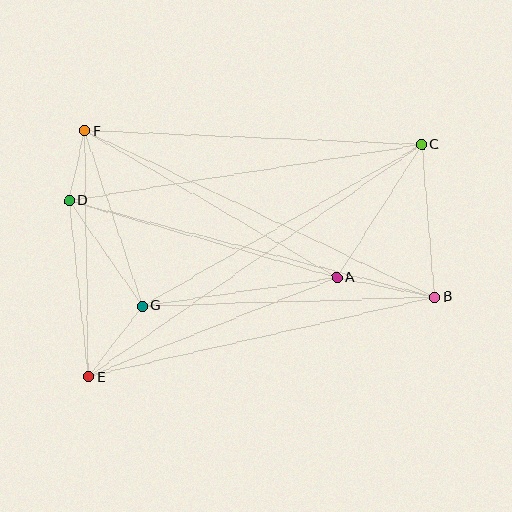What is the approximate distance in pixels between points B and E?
The distance between B and E is approximately 356 pixels.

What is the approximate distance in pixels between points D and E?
The distance between D and E is approximately 177 pixels.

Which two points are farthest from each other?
Points C and E are farthest from each other.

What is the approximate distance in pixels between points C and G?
The distance between C and G is approximately 323 pixels.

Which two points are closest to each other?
Points D and F are closest to each other.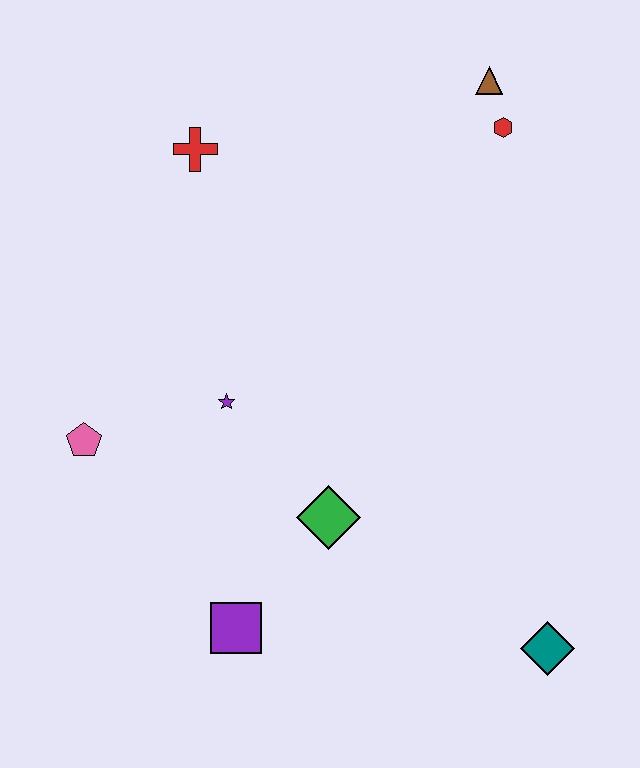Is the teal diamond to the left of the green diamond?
No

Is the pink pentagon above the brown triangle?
No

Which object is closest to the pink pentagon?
The purple star is closest to the pink pentagon.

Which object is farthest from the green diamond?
The brown triangle is farthest from the green diamond.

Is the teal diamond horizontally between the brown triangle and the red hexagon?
No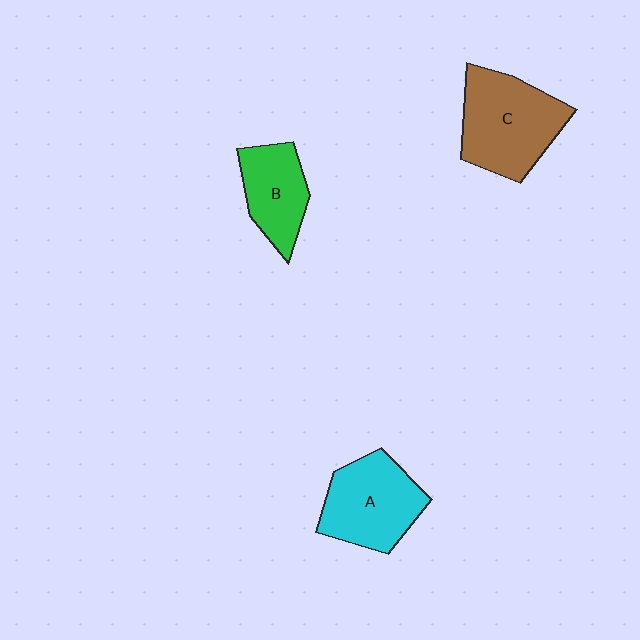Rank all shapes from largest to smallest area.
From largest to smallest: C (brown), A (cyan), B (green).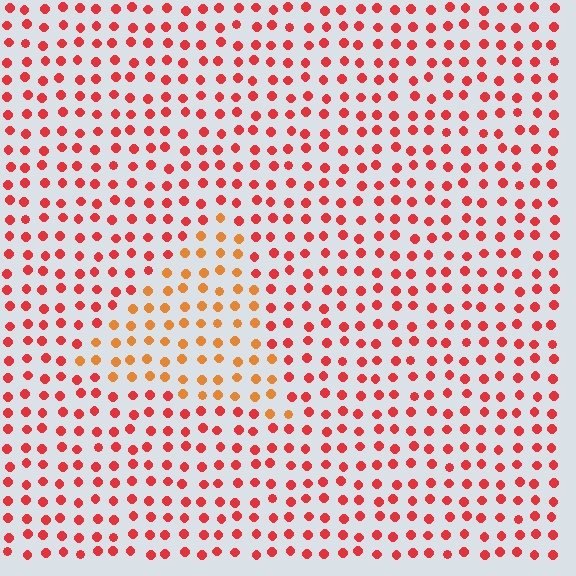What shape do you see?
I see a triangle.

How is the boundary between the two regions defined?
The boundary is defined purely by a slight shift in hue (about 31 degrees). Spacing, size, and orientation are identical on both sides.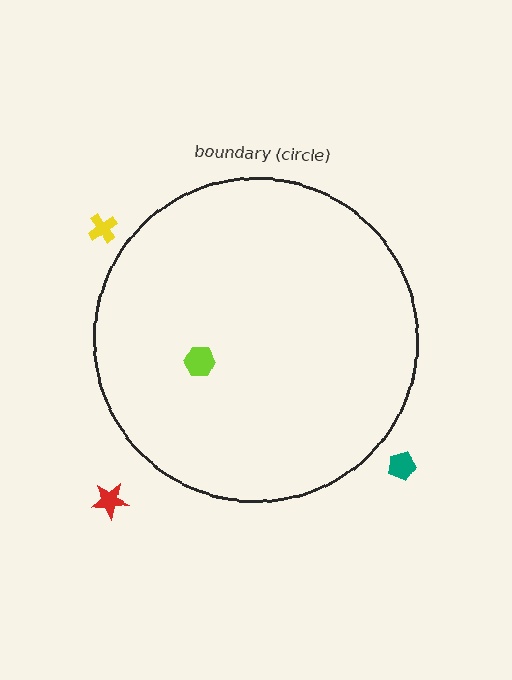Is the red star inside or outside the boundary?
Outside.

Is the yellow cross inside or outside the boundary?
Outside.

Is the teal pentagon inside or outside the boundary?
Outside.